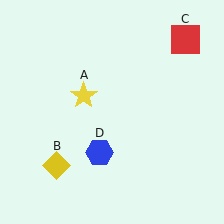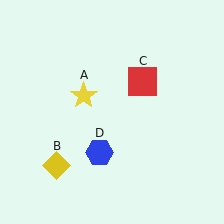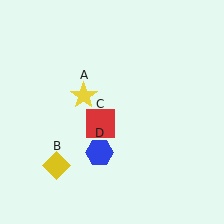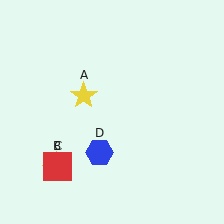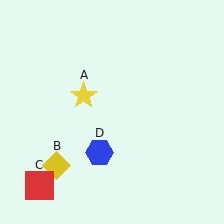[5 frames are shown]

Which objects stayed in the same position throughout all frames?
Yellow star (object A) and yellow diamond (object B) and blue hexagon (object D) remained stationary.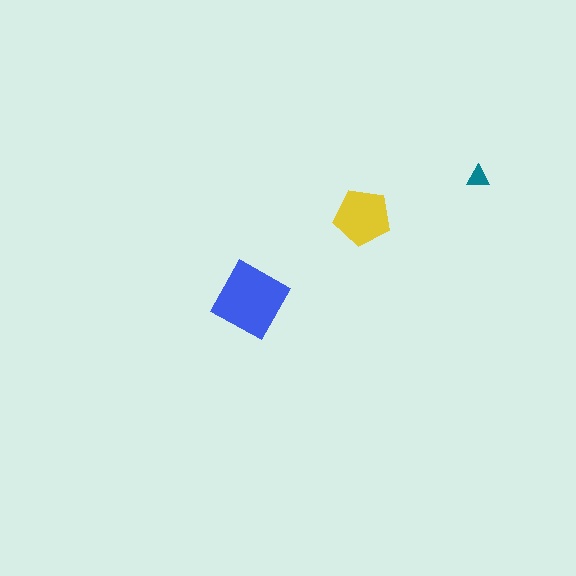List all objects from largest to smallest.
The blue diamond, the yellow pentagon, the teal triangle.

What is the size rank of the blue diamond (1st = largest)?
1st.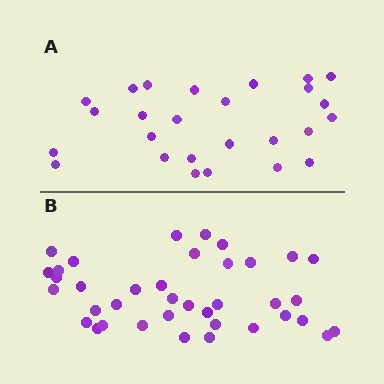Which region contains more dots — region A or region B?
Region B (the bottom region) has more dots.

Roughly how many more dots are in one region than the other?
Region B has roughly 12 or so more dots than region A.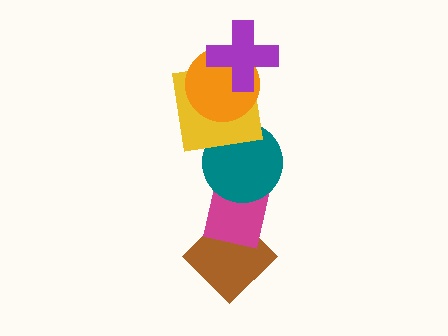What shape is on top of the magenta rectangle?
The teal circle is on top of the magenta rectangle.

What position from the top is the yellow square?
The yellow square is 3rd from the top.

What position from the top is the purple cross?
The purple cross is 1st from the top.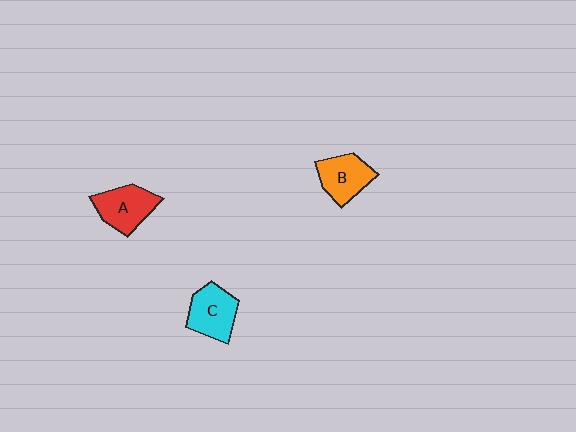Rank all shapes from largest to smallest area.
From largest to smallest: A (red), C (cyan), B (orange).